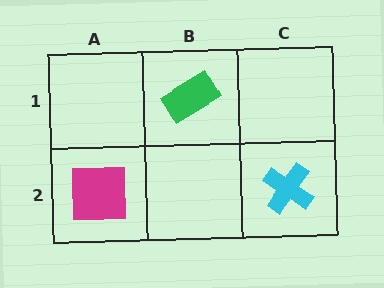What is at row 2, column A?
A magenta square.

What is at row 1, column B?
A green rectangle.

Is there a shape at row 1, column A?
No, that cell is empty.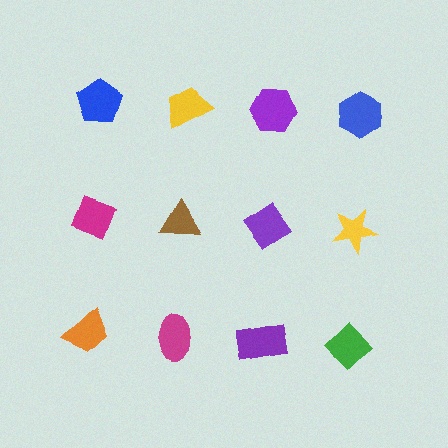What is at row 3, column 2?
A magenta ellipse.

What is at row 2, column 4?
A yellow star.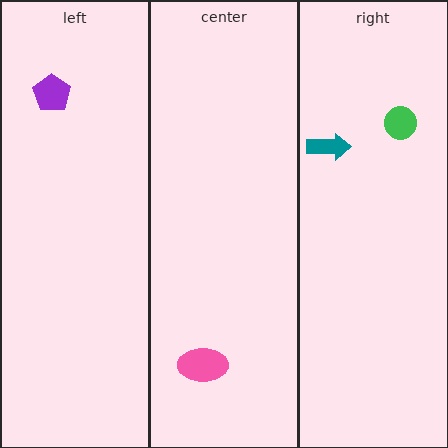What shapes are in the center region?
The pink ellipse.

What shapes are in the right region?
The green circle, the teal arrow.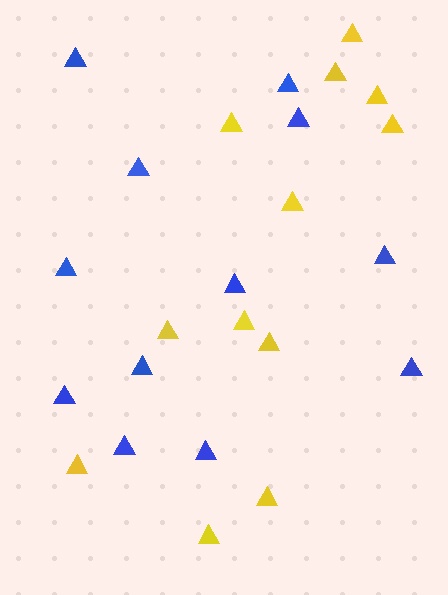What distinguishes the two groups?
There are 2 groups: one group of yellow triangles (12) and one group of blue triangles (12).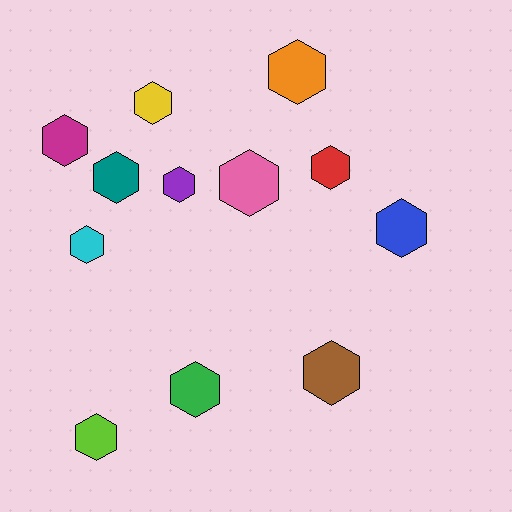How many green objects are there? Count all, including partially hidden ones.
There is 1 green object.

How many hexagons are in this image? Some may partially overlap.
There are 12 hexagons.